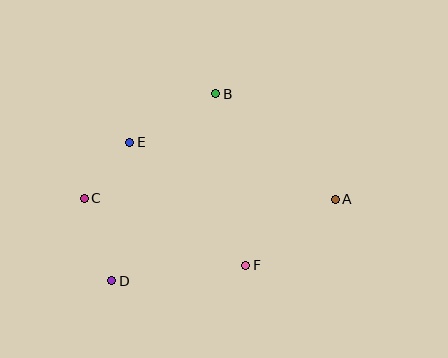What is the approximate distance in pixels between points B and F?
The distance between B and F is approximately 174 pixels.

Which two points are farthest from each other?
Points A and C are farthest from each other.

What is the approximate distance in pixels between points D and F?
The distance between D and F is approximately 135 pixels.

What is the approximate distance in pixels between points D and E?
The distance between D and E is approximately 140 pixels.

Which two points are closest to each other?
Points C and E are closest to each other.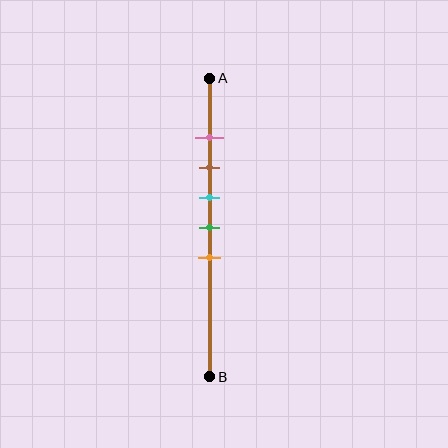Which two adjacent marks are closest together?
The pink and brown marks are the closest adjacent pair.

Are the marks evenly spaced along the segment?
Yes, the marks are approximately evenly spaced.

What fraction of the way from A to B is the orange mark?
The orange mark is approximately 60% (0.6) of the way from A to B.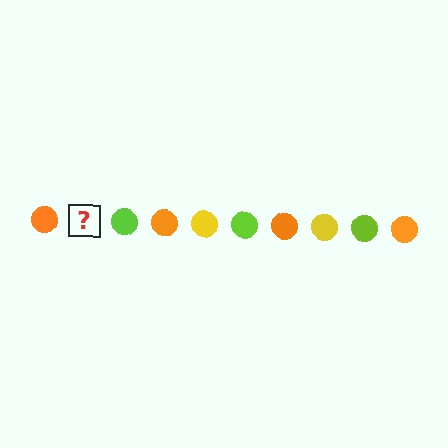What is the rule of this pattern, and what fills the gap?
The rule is that the pattern cycles through orange, yellow, lime circles. The gap should be filled with a yellow circle.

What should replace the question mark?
The question mark should be replaced with a yellow circle.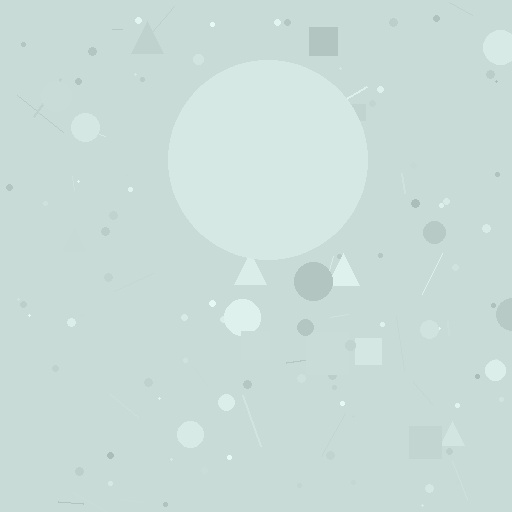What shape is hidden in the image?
A circle is hidden in the image.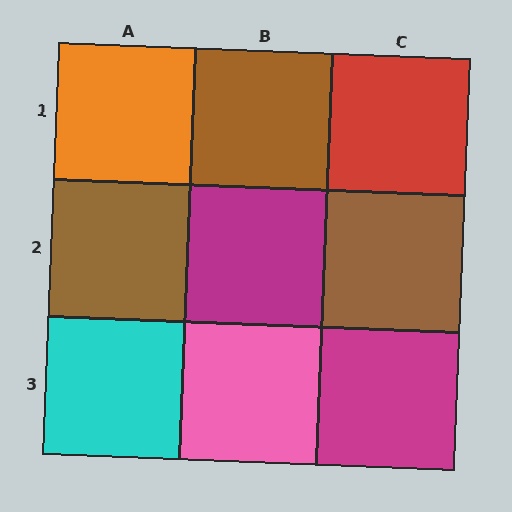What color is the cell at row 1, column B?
Brown.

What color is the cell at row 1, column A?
Orange.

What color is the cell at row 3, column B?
Pink.